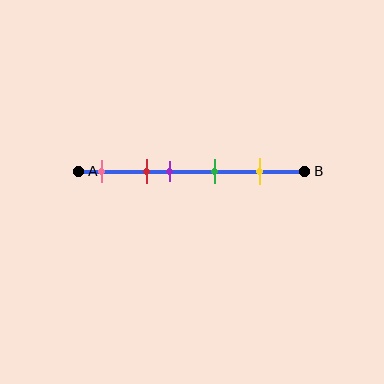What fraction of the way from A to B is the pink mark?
The pink mark is approximately 10% (0.1) of the way from A to B.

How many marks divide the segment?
There are 5 marks dividing the segment.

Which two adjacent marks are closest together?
The red and purple marks are the closest adjacent pair.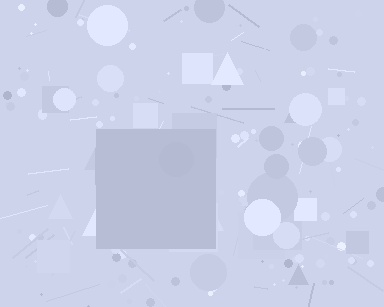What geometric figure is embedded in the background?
A square is embedded in the background.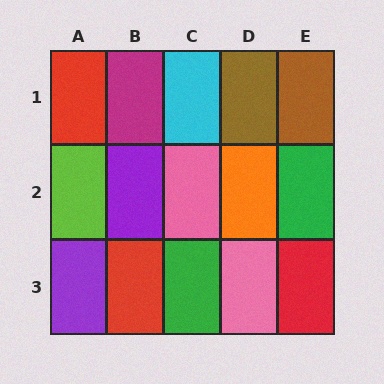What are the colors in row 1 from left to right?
Red, magenta, cyan, brown, brown.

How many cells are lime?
1 cell is lime.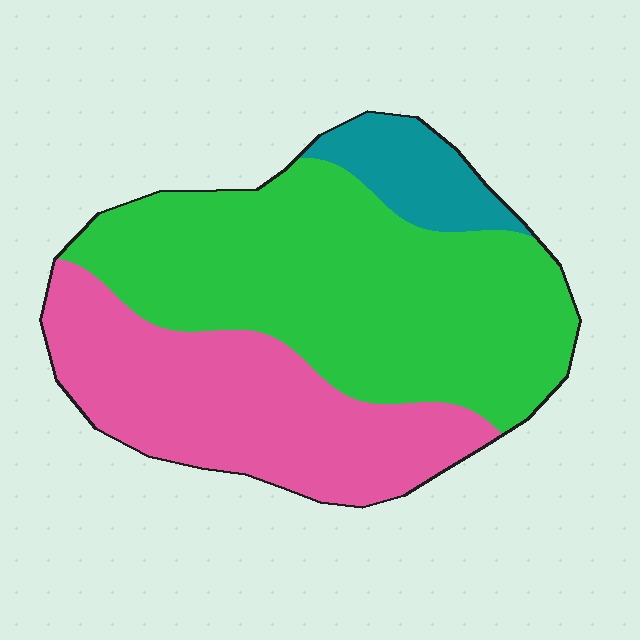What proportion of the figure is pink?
Pink covers 36% of the figure.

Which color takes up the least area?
Teal, at roughly 10%.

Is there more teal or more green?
Green.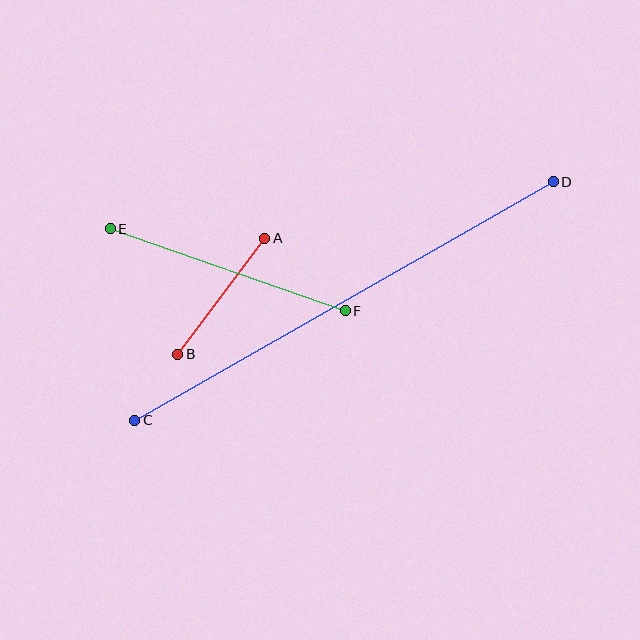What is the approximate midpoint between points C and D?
The midpoint is at approximately (344, 301) pixels.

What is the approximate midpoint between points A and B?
The midpoint is at approximately (221, 296) pixels.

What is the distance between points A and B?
The distance is approximately 145 pixels.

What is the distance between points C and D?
The distance is approximately 482 pixels.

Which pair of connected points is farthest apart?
Points C and D are farthest apart.